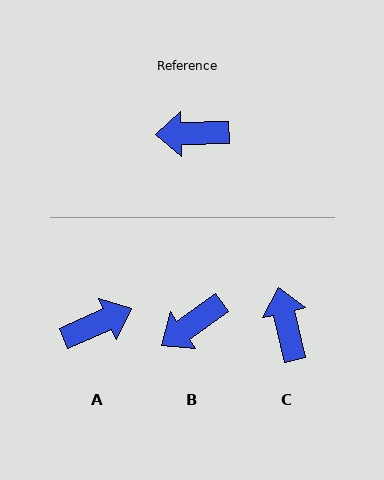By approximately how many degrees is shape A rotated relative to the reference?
Approximately 158 degrees clockwise.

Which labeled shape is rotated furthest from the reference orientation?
A, about 158 degrees away.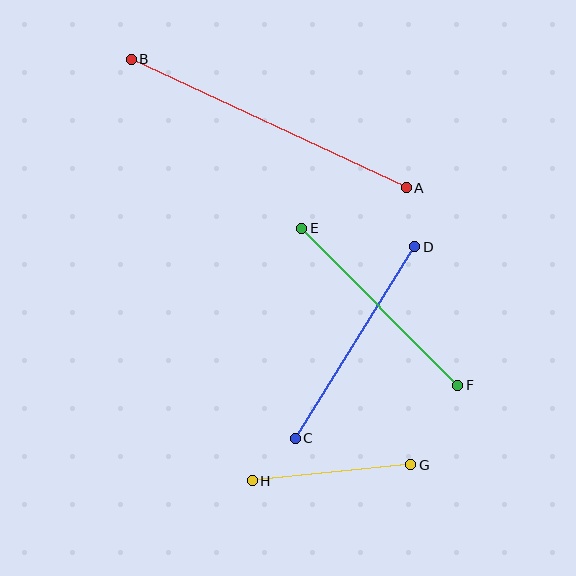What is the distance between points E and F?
The distance is approximately 221 pixels.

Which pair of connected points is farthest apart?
Points A and B are farthest apart.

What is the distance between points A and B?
The distance is approximately 304 pixels.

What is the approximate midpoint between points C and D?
The midpoint is at approximately (355, 343) pixels.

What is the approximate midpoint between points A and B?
The midpoint is at approximately (269, 123) pixels.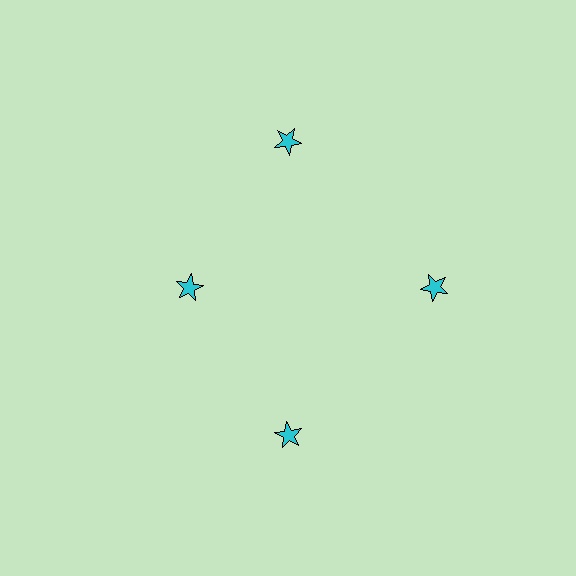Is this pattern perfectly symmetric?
No. The 4 cyan stars are arranged in a ring, but one element near the 9 o'clock position is pulled inward toward the center, breaking the 4-fold rotational symmetry.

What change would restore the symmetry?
The symmetry would be restored by moving it outward, back onto the ring so that all 4 stars sit at equal angles and equal distance from the center.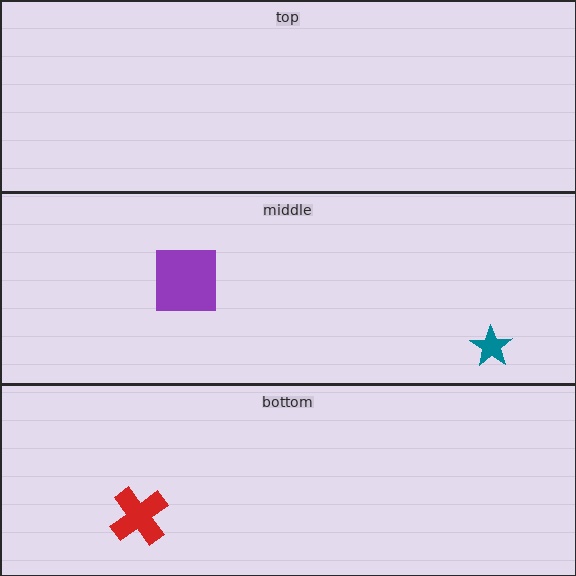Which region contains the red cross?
The bottom region.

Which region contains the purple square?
The middle region.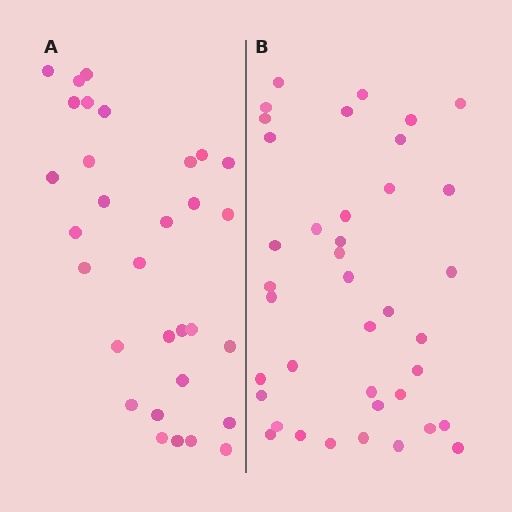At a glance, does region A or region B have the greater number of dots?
Region B (the right region) has more dots.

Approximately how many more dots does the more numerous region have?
Region B has roughly 8 or so more dots than region A.